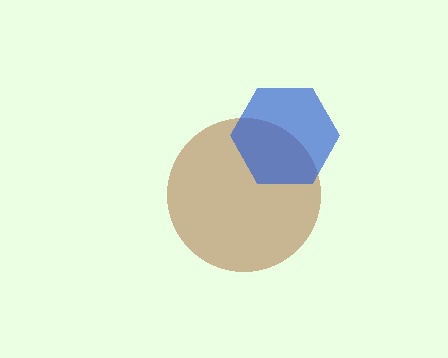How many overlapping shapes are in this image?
There are 2 overlapping shapes in the image.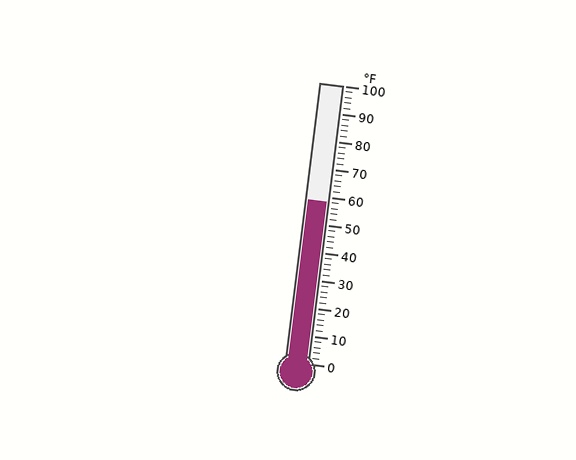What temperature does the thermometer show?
The thermometer shows approximately 58°F.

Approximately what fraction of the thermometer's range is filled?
The thermometer is filled to approximately 60% of its range.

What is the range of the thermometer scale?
The thermometer scale ranges from 0°F to 100°F.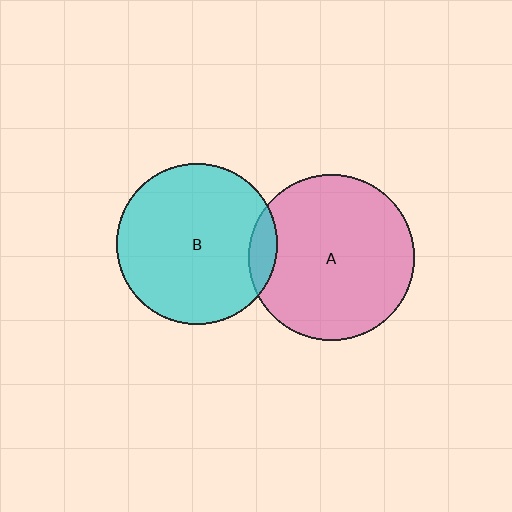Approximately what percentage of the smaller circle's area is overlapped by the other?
Approximately 10%.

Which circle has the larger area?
Circle A (pink).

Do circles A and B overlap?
Yes.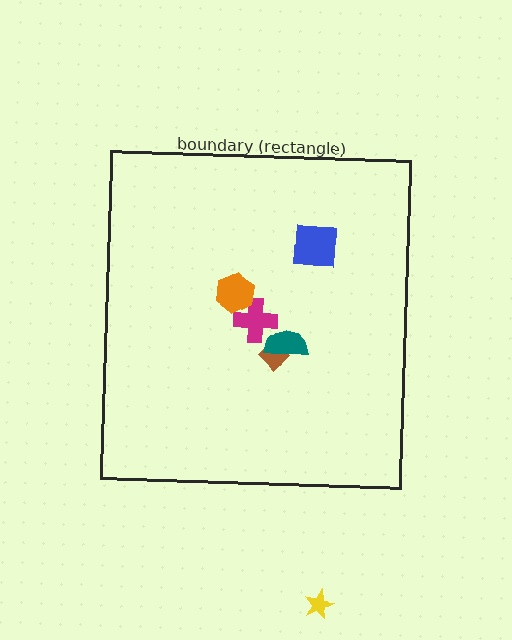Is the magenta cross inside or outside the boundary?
Inside.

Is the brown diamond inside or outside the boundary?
Inside.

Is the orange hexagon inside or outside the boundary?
Inside.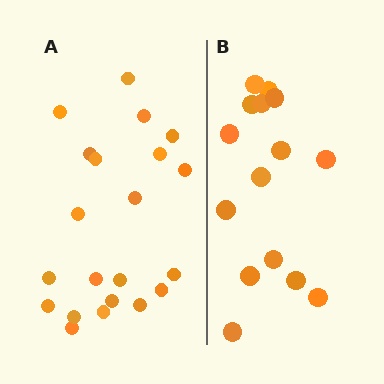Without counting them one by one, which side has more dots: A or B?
Region A (the left region) has more dots.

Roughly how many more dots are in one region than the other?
Region A has about 6 more dots than region B.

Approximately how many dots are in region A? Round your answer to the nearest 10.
About 20 dots. (The exact count is 21, which rounds to 20.)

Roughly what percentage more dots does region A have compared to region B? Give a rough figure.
About 40% more.